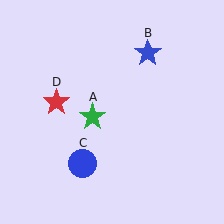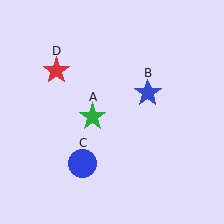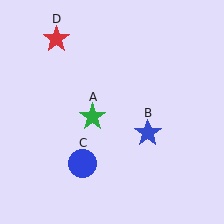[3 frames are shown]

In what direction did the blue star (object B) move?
The blue star (object B) moved down.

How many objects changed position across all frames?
2 objects changed position: blue star (object B), red star (object D).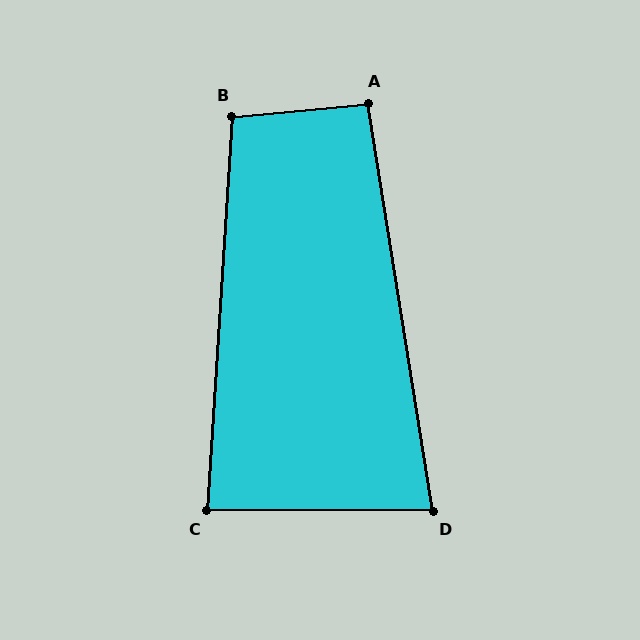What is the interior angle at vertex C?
Approximately 86 degrees (approximately right).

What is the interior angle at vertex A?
Approximately 94 degrees (approximately right).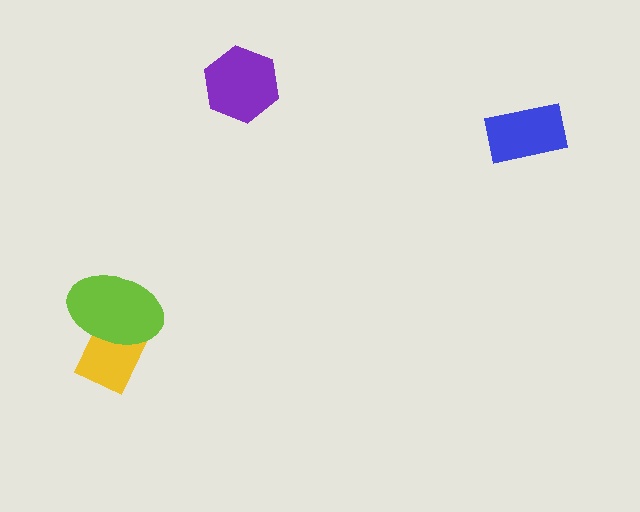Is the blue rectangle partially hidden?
No, no other shape covers it.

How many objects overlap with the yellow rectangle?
1 object overlaps with the yellow rectangle.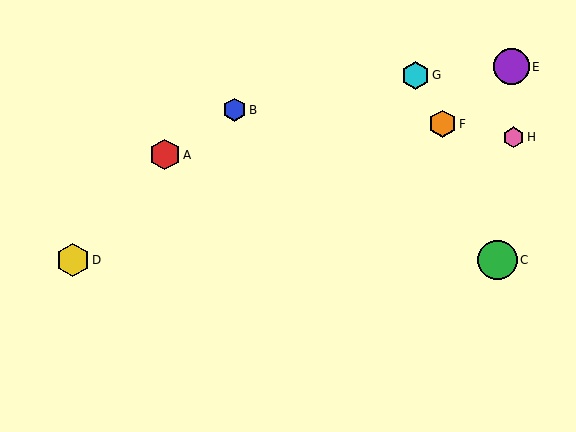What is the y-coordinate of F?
Object F is at y≈124.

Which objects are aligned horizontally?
Objects C, D are aligned horizontally.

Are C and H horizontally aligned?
No, C is at y≈260 and H is at y≈137.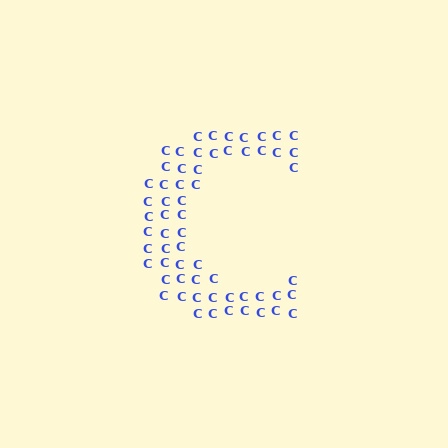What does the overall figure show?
The overall figure shows the letter C.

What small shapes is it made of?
It is made of small letter C's.